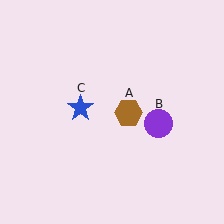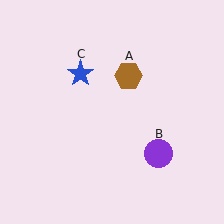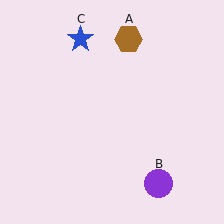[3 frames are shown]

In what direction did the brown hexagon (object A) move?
The brown hexagon (object A) moved up.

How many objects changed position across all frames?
3 objects changed position: brown hexagon (object A), purple circle (object B), blue star (object C).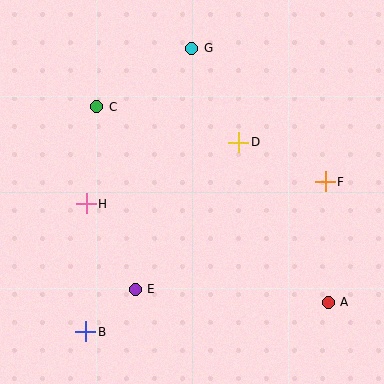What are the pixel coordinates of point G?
Point G is at (192, 48).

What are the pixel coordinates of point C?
Point C is at (97, 107).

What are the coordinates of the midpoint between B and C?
The midpoint between B and C is at (91, 219).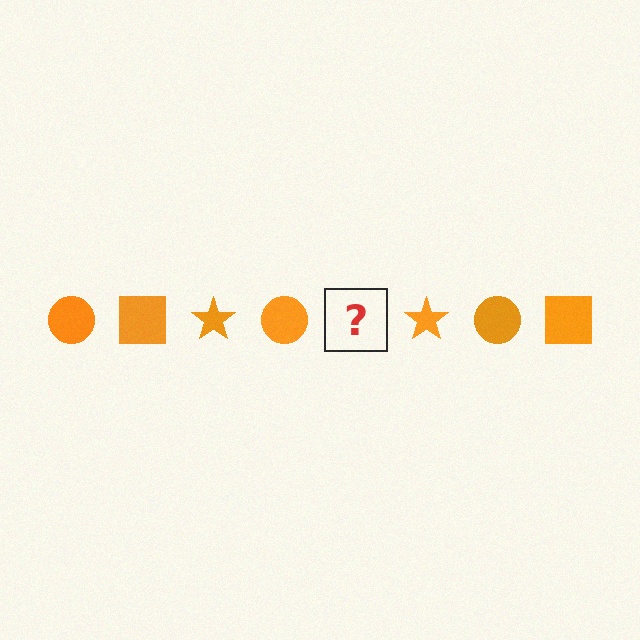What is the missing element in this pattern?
The missing element is an orange square.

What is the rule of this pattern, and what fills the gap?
The rule is that the pattern cycles through circle, square, star shapes in orange. The gap should be filled with an orange square.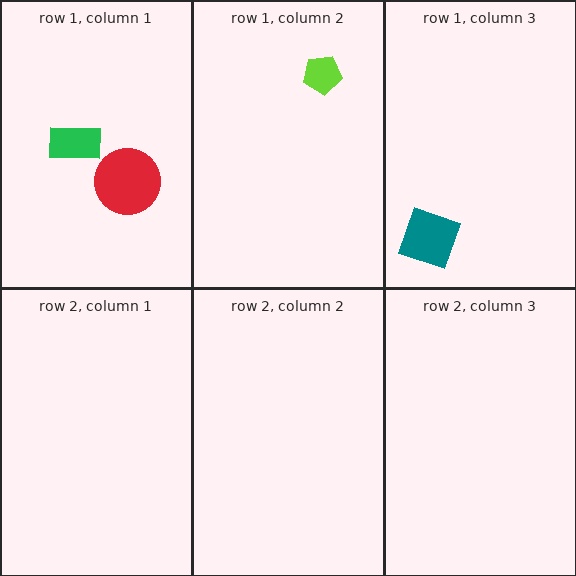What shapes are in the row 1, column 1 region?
The green rectangle, the red circle.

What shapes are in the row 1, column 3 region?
The teal square.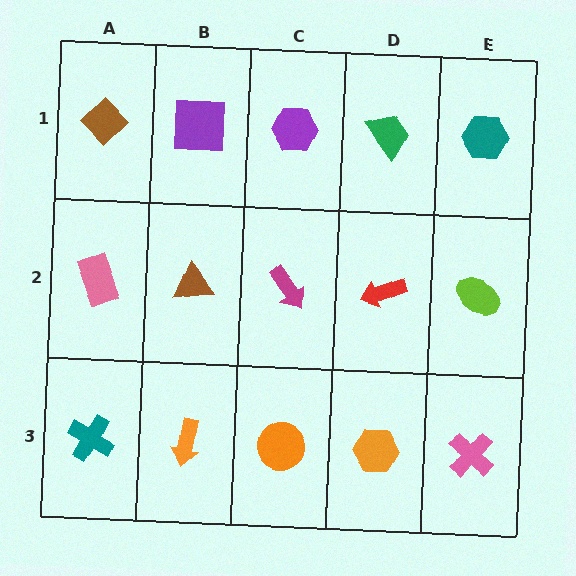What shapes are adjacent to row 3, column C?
A magenta arrow (row 2, column C), an orange arrow (row 3, column B), an orange hexagon (row 3, column D).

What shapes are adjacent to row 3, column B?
A brown triangle (row 2, column B), a teal cross (row 3, column A), an orange circle (row 3, column C).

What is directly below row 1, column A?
A pink rectangle.